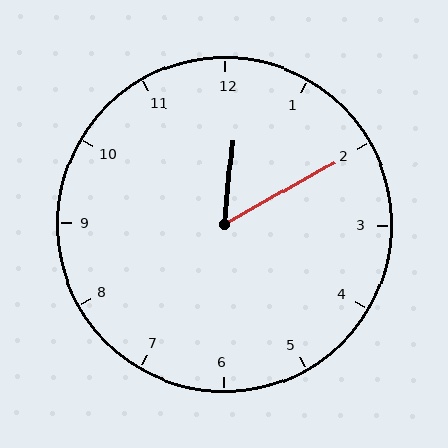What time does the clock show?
12:10.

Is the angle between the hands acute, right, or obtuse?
It is acute.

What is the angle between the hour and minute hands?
Approximately 55 degrees.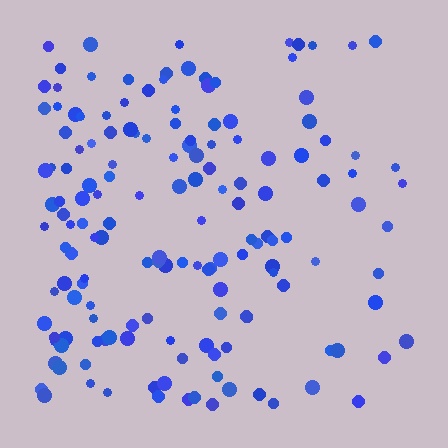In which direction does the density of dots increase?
From right to left, with the left side densest.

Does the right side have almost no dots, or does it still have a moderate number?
Still a moderate number, just noticeably fewer than the left.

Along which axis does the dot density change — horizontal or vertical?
Horizontal.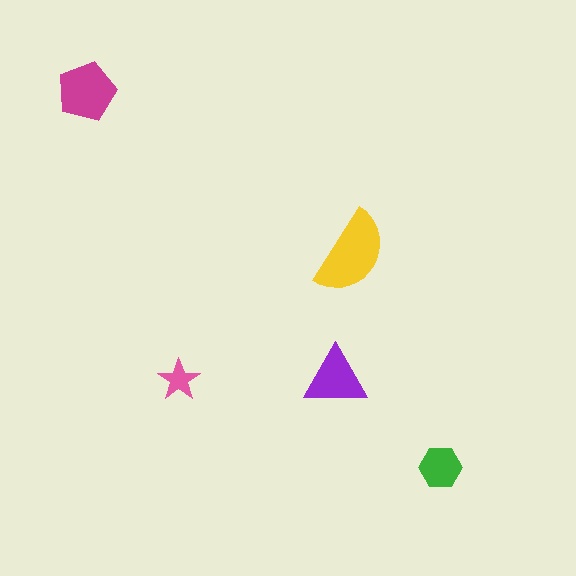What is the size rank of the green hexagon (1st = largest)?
4th.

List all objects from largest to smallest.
The yellow semicircle, the magenta pentagon, the purple triangle, the green hexagon, the pink star.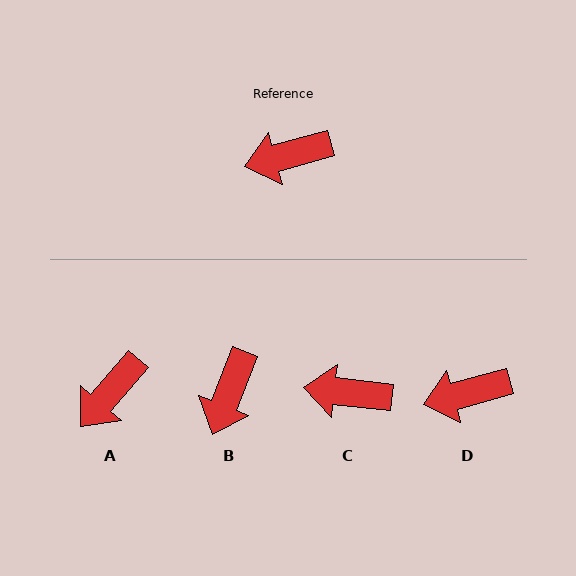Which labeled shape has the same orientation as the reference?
D.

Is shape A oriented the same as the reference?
No, it is off by about 34 degrees.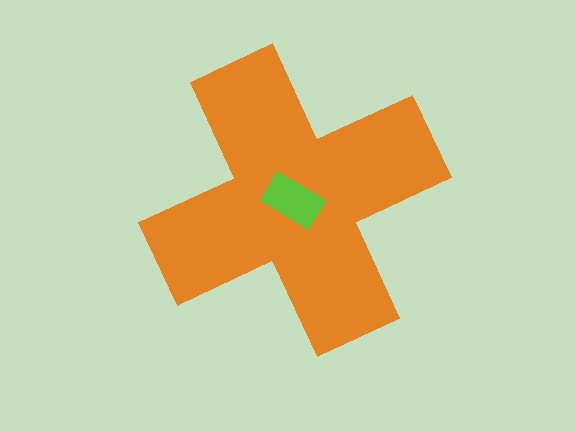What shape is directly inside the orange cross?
The lime rectangle.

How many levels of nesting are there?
2.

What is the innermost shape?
The lime rectangle.